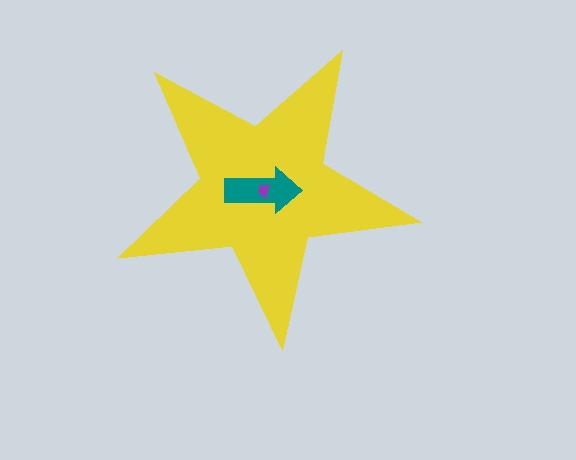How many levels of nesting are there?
3.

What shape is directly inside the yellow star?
The teal arrow.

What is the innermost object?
The purple trapezoid.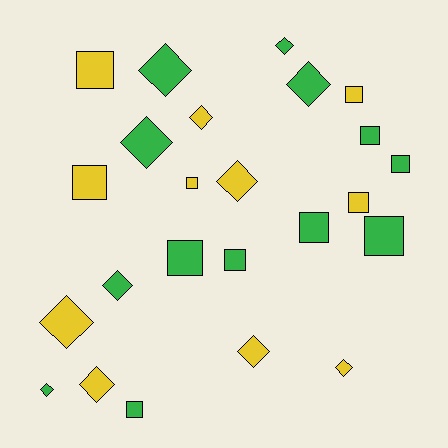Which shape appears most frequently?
Square, with 12 objects.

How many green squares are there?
There are 7 green squares.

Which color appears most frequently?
Green, with 13 objects.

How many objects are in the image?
There are 24 objects.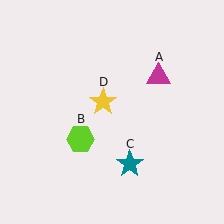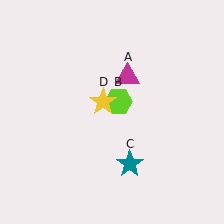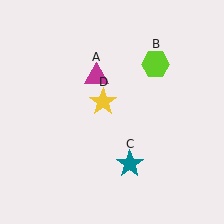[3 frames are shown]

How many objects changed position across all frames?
2 objects changed position: magenta triangle (object A), lime hexagon (object B).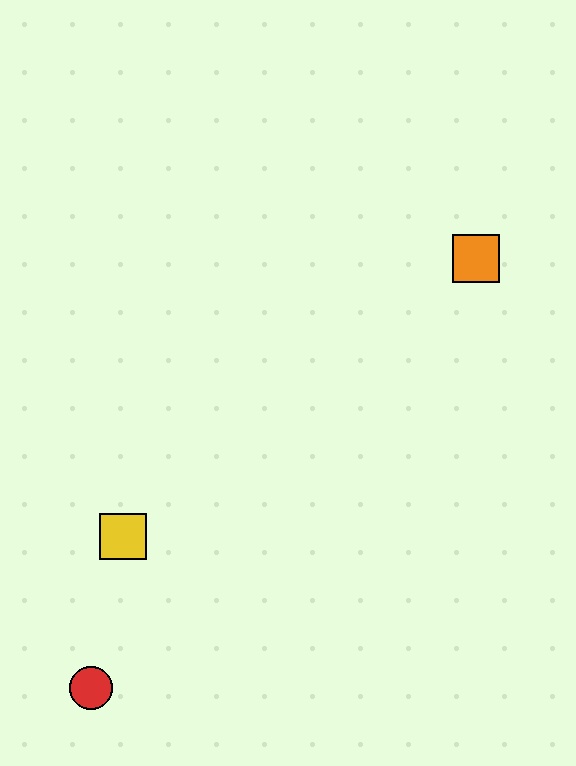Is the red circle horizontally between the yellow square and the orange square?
No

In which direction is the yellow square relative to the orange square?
The yellow square is to the left of the orange square.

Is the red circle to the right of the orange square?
No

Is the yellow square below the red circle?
No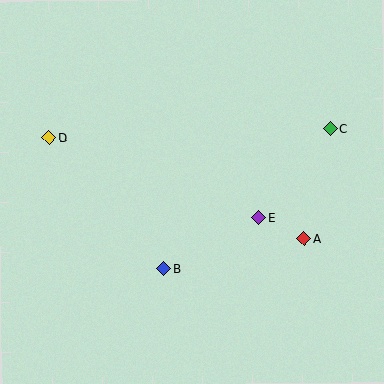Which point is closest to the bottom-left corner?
Point B is closest to the bottom-left corner.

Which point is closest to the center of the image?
Point E at (259, 218) is closest to the center.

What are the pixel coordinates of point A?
Point A is at (304, 239).